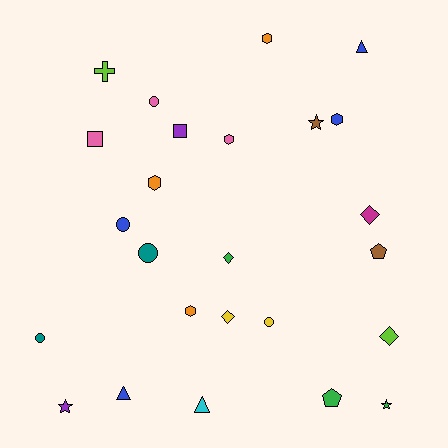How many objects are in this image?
There are 25 objects.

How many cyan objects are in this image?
There is 1 cyan object.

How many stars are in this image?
There are 3 stars.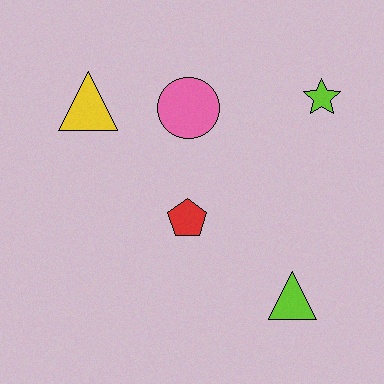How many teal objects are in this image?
There are no teal objects.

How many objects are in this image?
There are 5 objects.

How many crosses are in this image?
There are no crosses.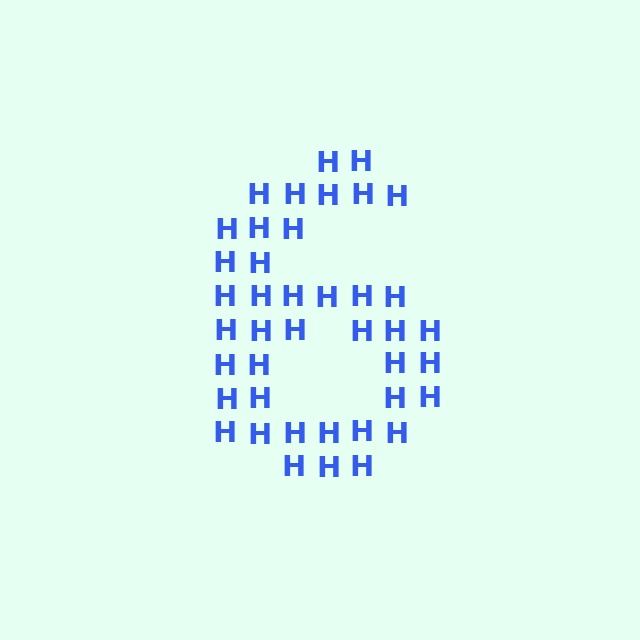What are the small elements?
The small elements are letter H's.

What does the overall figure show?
The overall figure shows the digit 6.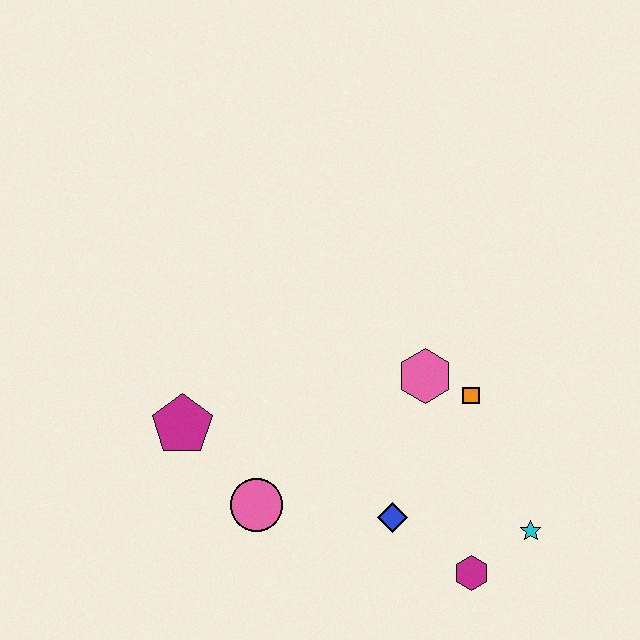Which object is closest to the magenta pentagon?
The pink circle is closest to the magenta pentagon.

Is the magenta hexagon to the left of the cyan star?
Yes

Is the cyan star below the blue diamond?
Yes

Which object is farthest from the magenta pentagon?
The cyan star is farthest from the magenta pentagon.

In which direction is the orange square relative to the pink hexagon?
The orange square is to the right of the pink hexagon.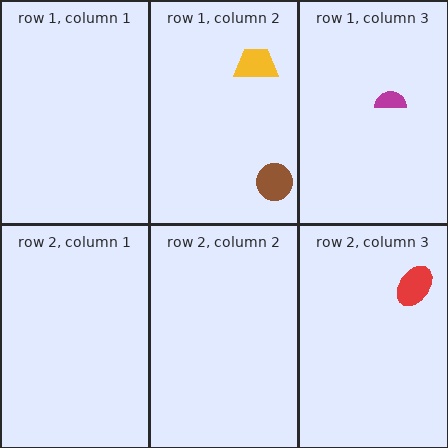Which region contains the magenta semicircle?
The row 1, column 3 region.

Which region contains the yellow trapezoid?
The row 1, column 2 region.